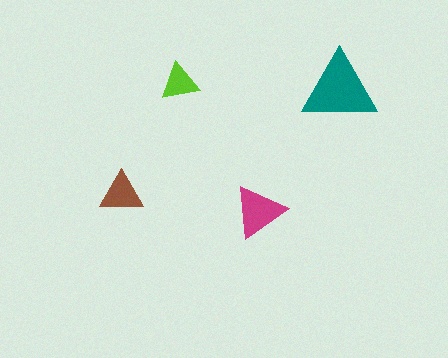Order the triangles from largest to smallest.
the teal one, the magenta one, the brown one, the lime one.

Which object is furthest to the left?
The brown triangle is leftmost.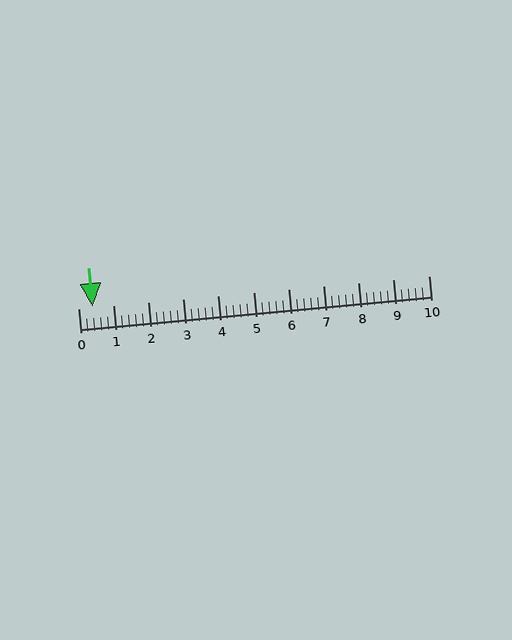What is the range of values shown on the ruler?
The ruler shows values from 0 to 10.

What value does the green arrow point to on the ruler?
The green arrow points to approximately 0.4.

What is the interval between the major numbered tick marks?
The major tick marks are spaced 1 units apart.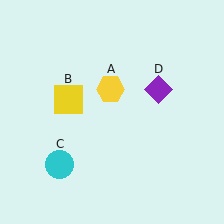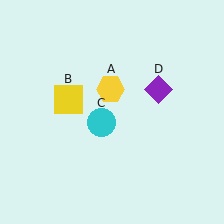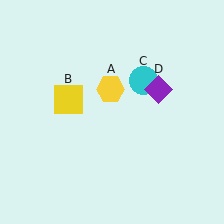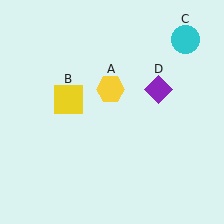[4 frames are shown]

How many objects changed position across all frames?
1 object changed position: cyan circle (object C).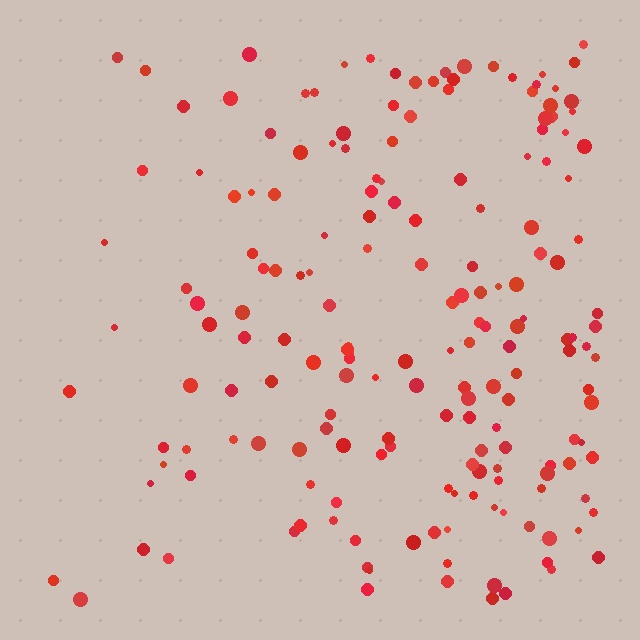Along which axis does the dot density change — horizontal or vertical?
Horizontal.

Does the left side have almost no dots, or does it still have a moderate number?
Still a moderate number, just noticeably fewer than the right.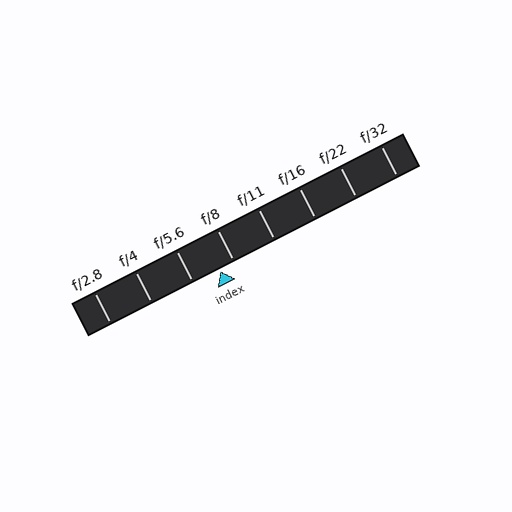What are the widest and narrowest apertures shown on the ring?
The widest aperture shown is f/2.8 and the narrowest is f/32.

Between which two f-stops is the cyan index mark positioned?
The index mark is between f/5.6 and f/8.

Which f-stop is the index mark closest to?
The index mark is closest to f/8.